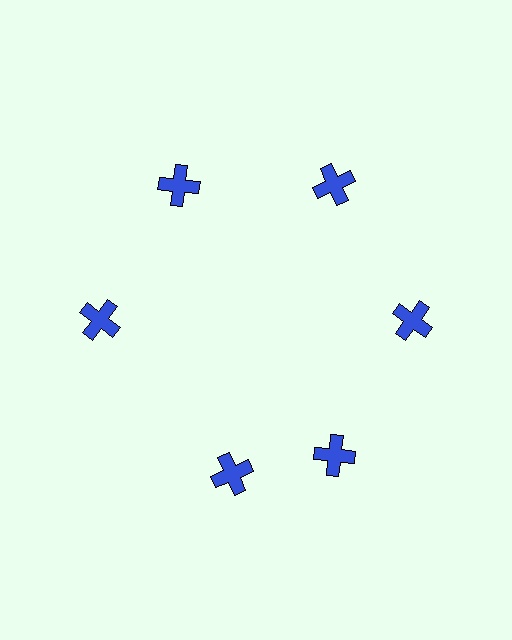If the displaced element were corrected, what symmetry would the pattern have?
It would have 6-fold rotational symmetry — the pattern would map onto itself every 60 degrees.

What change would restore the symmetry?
The symmetry would be restored by rotating it back into even spacing with its neighbors so that all 6 crosses sit at equal angles and equal distance from the center.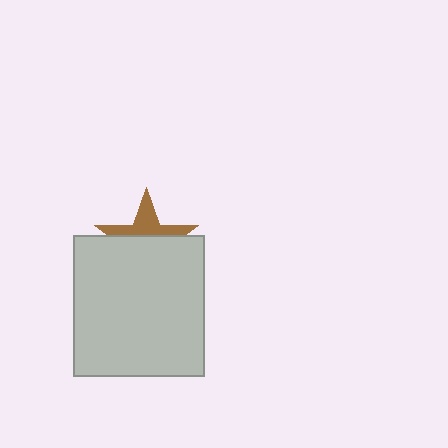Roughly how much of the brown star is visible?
A small part of it is visible (roughly 41%).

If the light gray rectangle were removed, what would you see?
You would see the complete brown star.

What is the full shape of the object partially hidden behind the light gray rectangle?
The partially hidden object is a brown star.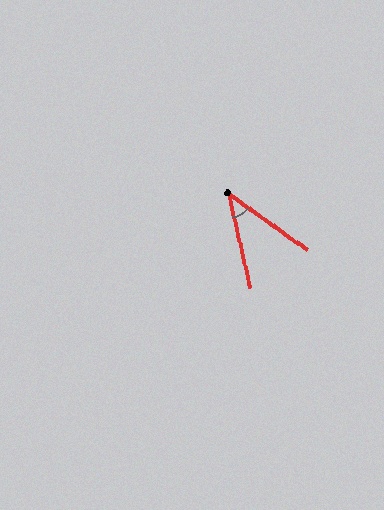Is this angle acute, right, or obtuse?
It is acute.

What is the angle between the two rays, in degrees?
Approximately 42 degrees.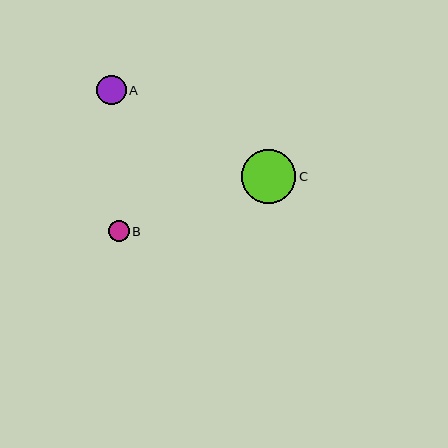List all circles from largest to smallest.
From largest to smallest: C, A, B.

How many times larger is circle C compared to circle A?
Circle C is approximately 1.8 times the size of circle A.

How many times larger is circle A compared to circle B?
Circle A is approximately 1.4 times the size of circle B.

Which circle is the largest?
Circle C is the largest with a size of approximately 54 pixels.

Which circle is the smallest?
Circle B is the smallest with a size of approximately 21 pixels.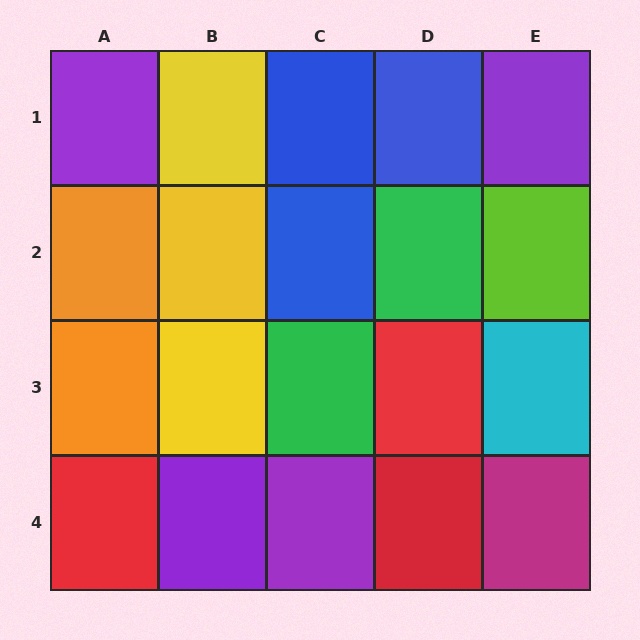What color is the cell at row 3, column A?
Orange.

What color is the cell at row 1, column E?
Purple.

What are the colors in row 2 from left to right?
Orange, yellow, blue, green, lime.